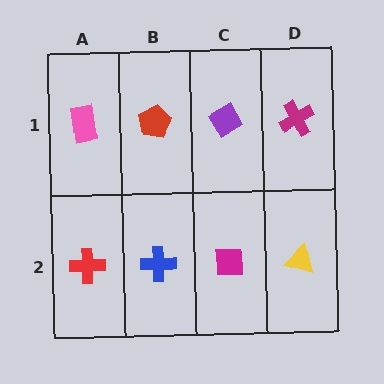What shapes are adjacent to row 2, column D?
A magenta cross (row 1, column D), a magenta square (row 2, column C).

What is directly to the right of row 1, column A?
A red pentagon.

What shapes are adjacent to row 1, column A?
A red cross (row 2, column A), a red pentagon (row 1, column B).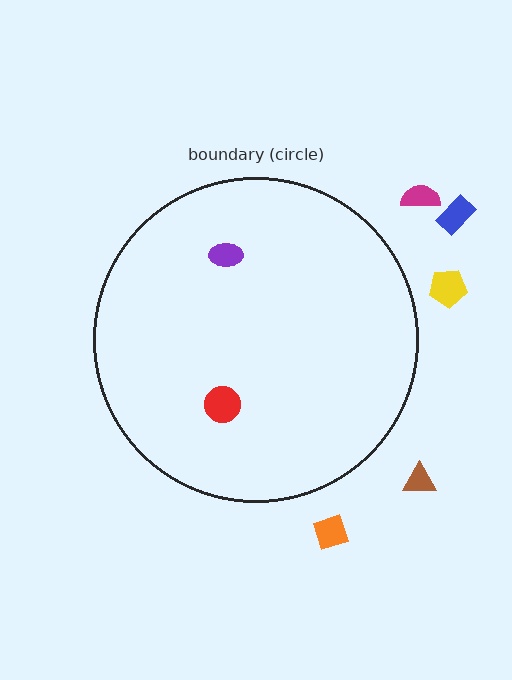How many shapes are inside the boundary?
2 inside, 5 outside.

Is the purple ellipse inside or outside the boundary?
Inside.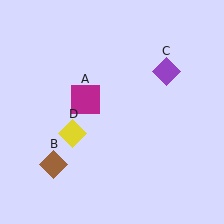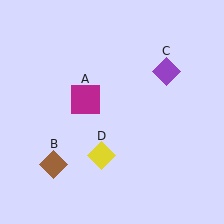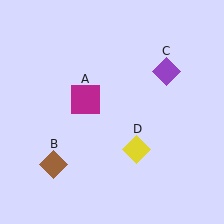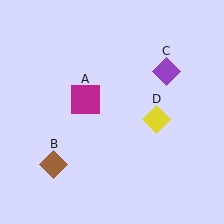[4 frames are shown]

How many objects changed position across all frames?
1 object changed position: yellow diamond (object D).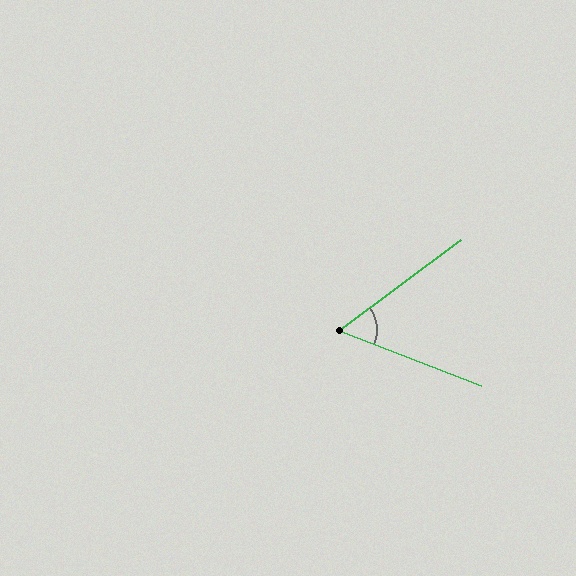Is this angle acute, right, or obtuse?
It is acute.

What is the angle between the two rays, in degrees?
Approximately 58 degrees.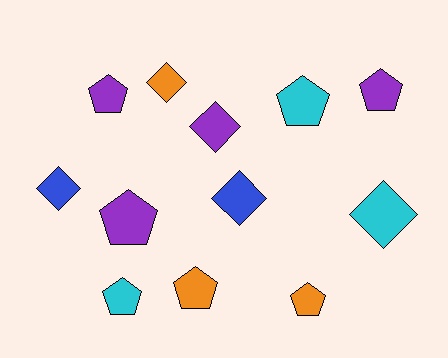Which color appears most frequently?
Purple, with 4 objects.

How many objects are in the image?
There are 12 objects.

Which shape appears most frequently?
Pentagon, with 7 objects.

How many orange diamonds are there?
There is 1 orange diamond.